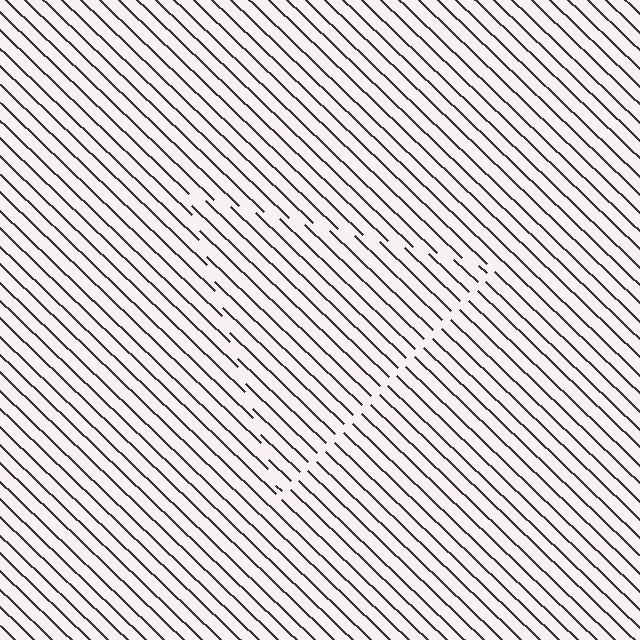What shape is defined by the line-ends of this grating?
An illusory triangle. The interior of the shape contains the same grating, shifted by half a period — the contour is defined by the phase discontinuity where line-ends from the inner and outer gratings abut.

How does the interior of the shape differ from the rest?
The interior of the shape contains the same grating, shifted by half a period — the contour is defined by the phase discontinuity where line-ends from the inner and outer gratings abut.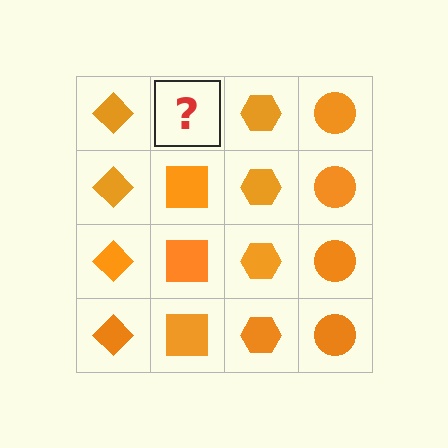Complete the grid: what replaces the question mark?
The question mark should be replaced with an orange square.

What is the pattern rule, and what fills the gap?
The rule is that each column has a consistent shape. The gap should be filled with an orange square.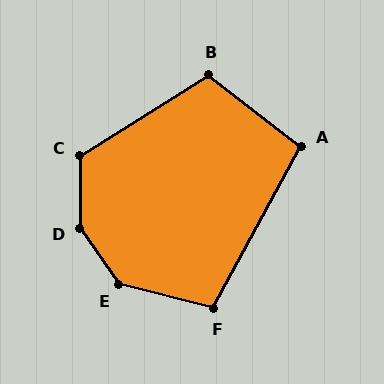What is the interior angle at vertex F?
Approximately 105 degrees (obtuse).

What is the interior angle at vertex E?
Approximately 139 degrees (obtuse).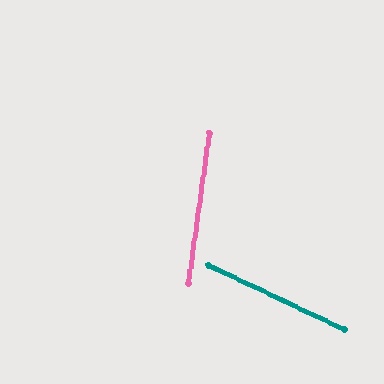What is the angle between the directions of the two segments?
Approximately 73 degrees.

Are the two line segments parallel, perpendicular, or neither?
Neither parallel nor perpendicular — they differ by about 73°.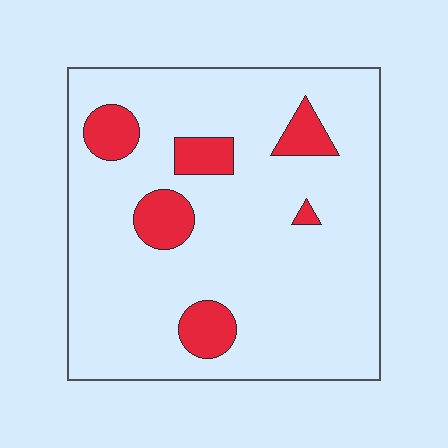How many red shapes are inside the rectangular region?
6.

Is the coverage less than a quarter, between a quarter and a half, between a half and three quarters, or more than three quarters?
Less than a quarter.